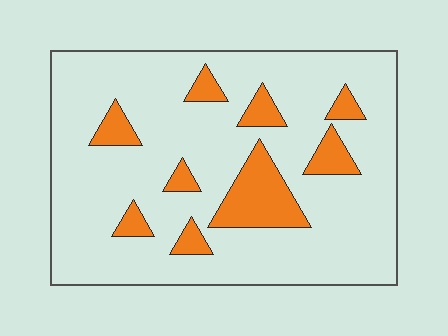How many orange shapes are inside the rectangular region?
9.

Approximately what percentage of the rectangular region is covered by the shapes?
Approximately 15%.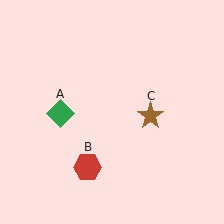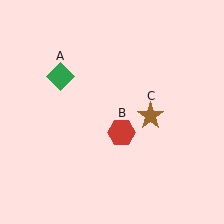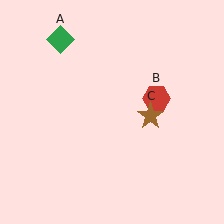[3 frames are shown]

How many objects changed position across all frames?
2 objects changed position: green diamond (object A), red hexagon (object B).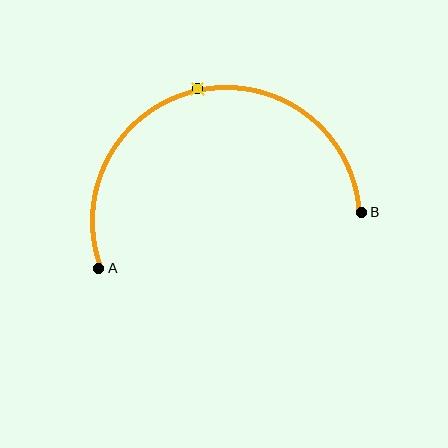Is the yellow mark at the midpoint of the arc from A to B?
Yes. The yellow mark lies on the arc at equal arc-length from both A and B — it is the arc midpoint.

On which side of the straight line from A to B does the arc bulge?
The arc bulges above the straight line connecting A and B.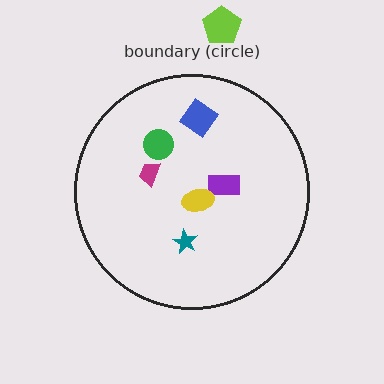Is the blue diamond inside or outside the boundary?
Inside.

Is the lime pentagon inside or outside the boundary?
Outside.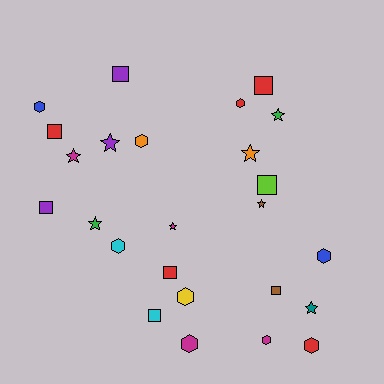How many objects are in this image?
There are 25 objects.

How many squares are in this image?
There are 8 squares.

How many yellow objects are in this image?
There is 1 yellow object.